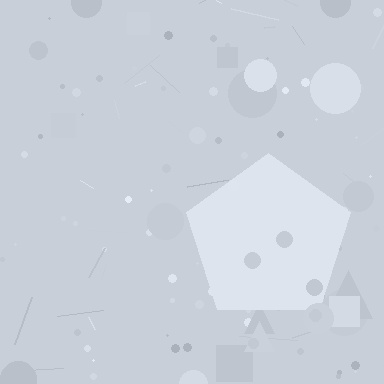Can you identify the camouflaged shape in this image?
The camouflaged shape is a pentagon.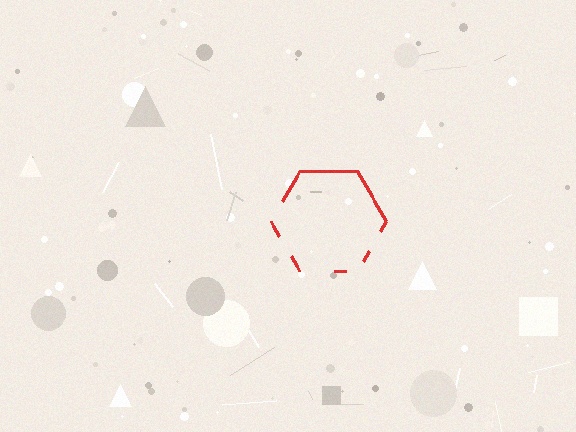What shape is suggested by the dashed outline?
The dashed outline suggests a hexagon.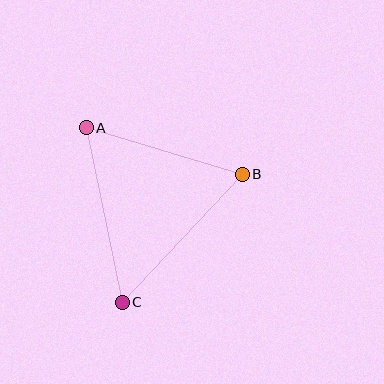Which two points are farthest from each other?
Points A and C are farthest from each other.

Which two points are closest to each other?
Points A and B are closest to each other.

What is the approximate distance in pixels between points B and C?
The distance between B and C is approximately 175 pixels.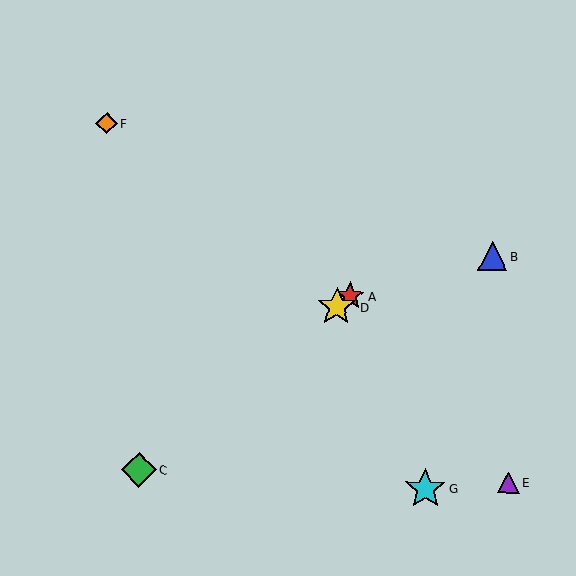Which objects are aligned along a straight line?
Objects A, C, D are aligned along a straight line.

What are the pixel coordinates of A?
Object A is at (350, 296).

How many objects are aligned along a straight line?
3 objects (A, C, D) are aligned along a straight line.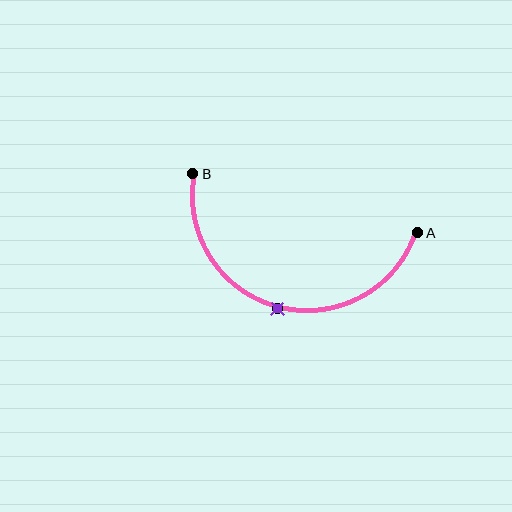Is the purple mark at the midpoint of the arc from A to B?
Yes. The purple mark lies on the arc at equal arc-length from both A and B — it is the arc midpoint.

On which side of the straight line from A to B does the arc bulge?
The arc bulges below the straight line connecting A and B.